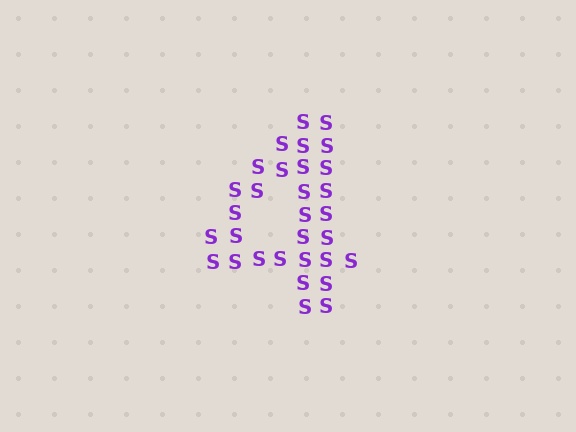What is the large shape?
The large shape is the digit 4.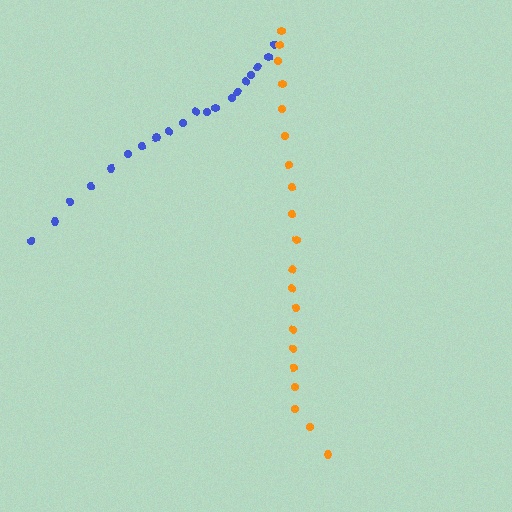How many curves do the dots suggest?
There are 2 distinct paths.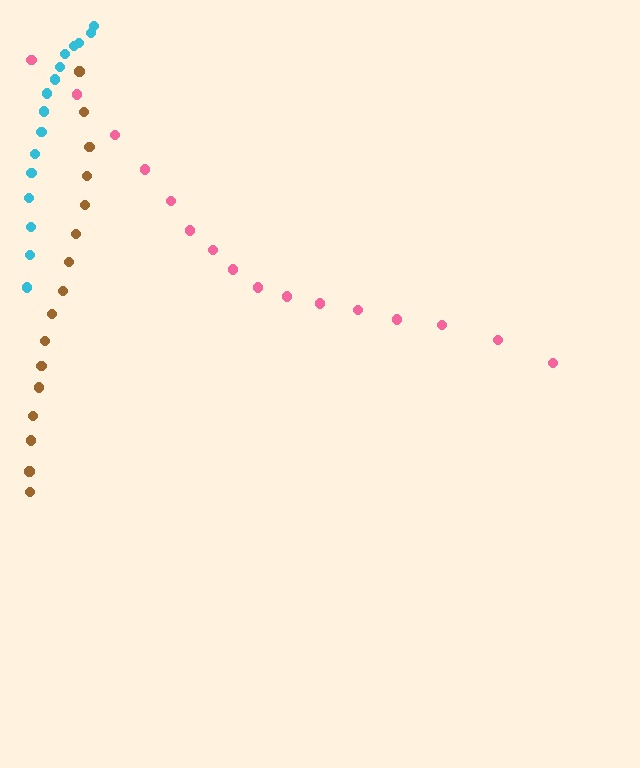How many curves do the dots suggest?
There are 3 distinct paths.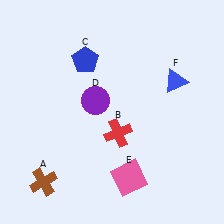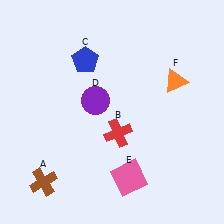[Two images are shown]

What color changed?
The triangle (F) changed from blue in Image 1 to orange in Image 2.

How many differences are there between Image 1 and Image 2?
There is 1 difference between the two images.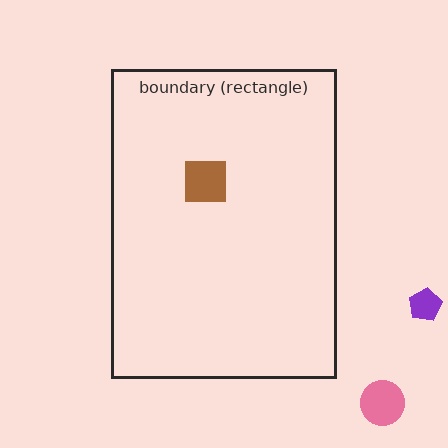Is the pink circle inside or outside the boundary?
Outside.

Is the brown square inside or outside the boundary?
Inside.